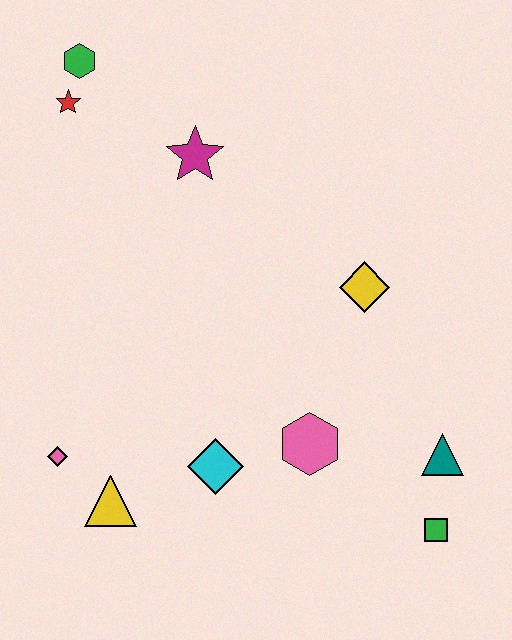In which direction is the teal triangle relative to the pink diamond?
The teal triangle is to the right of the pink diamond.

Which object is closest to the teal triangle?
The green square is closest to the teal triangle.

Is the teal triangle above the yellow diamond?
No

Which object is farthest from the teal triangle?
The green hexagon is farthest from the teal triangle.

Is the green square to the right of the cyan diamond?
Yes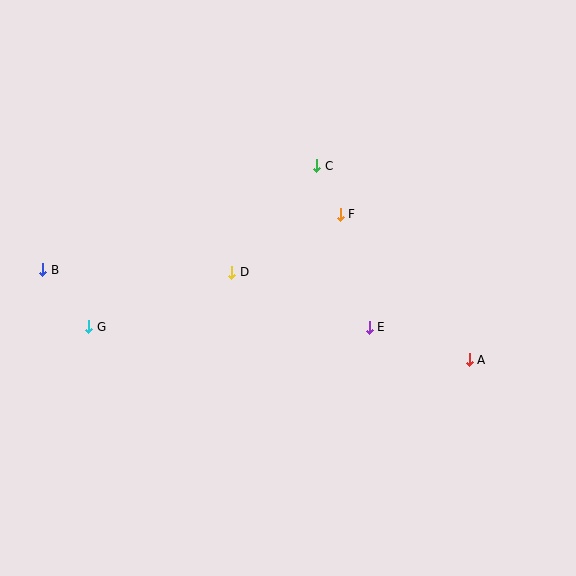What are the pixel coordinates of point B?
Point B is at (43, 270).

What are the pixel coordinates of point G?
Point G is at (89, 327).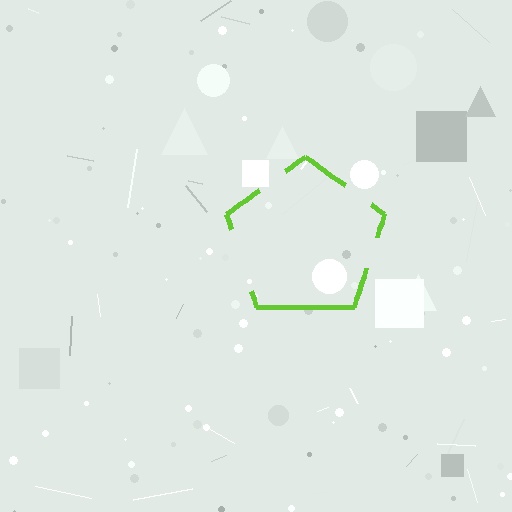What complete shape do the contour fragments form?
The contour fragments form a pentagon.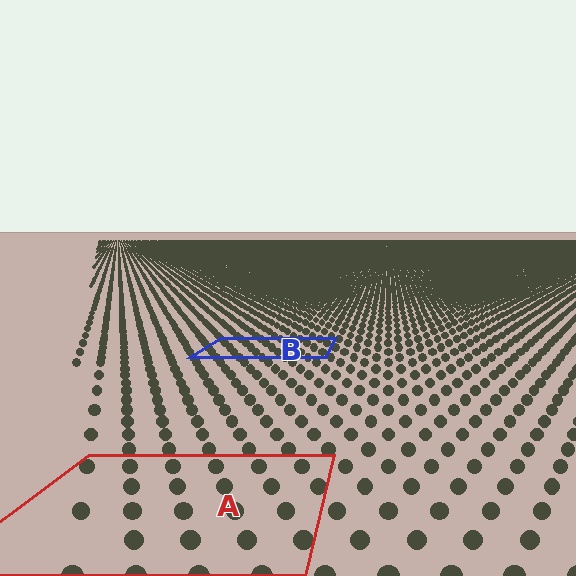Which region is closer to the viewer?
Region A is closer. The texture elements there are larger and more spread out.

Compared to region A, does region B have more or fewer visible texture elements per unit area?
Region B has more texture elements per unit area — they are packed more densely because it is farther away.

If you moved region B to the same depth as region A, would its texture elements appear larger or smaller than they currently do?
They would appear larger. At a closer depth, the same texture elements are projected at a bigger on-screen size.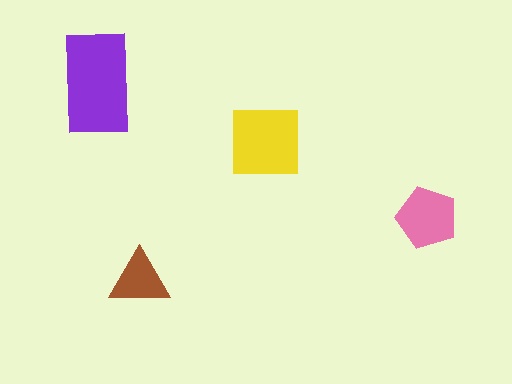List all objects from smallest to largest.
The brown triangle, the pink pentagon, the yellow square, the purple rectangle.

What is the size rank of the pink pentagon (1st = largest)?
3rd.